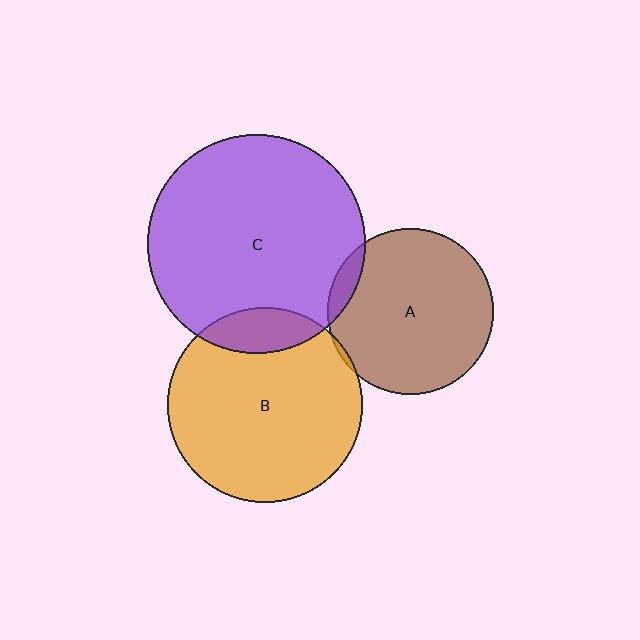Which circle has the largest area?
Circle C (purple).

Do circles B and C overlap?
Yes.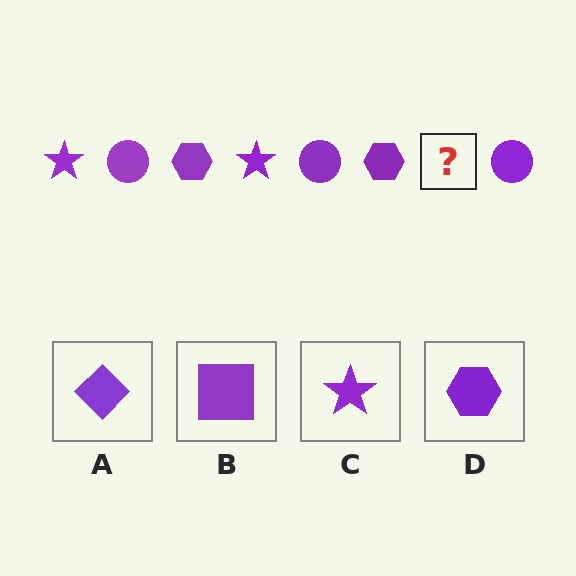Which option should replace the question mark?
Option C.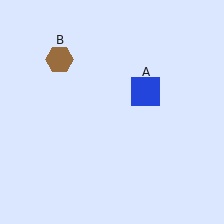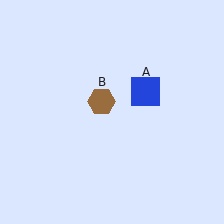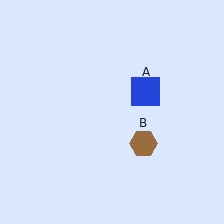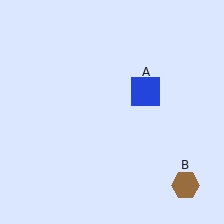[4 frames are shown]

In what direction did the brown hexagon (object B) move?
The brown hexagon (object B) moved down and to the right.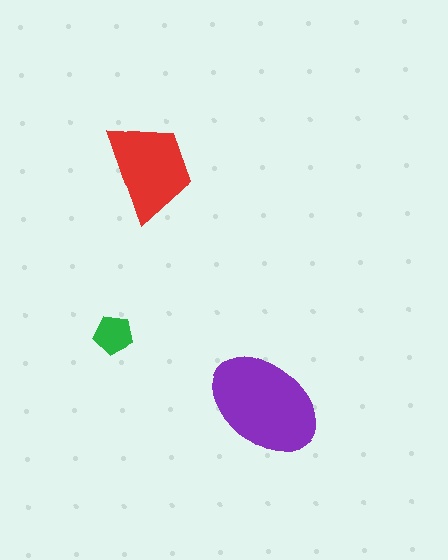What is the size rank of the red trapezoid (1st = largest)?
2nd.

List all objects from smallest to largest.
The green pentagon, the red trapezoid, the purple ellipse.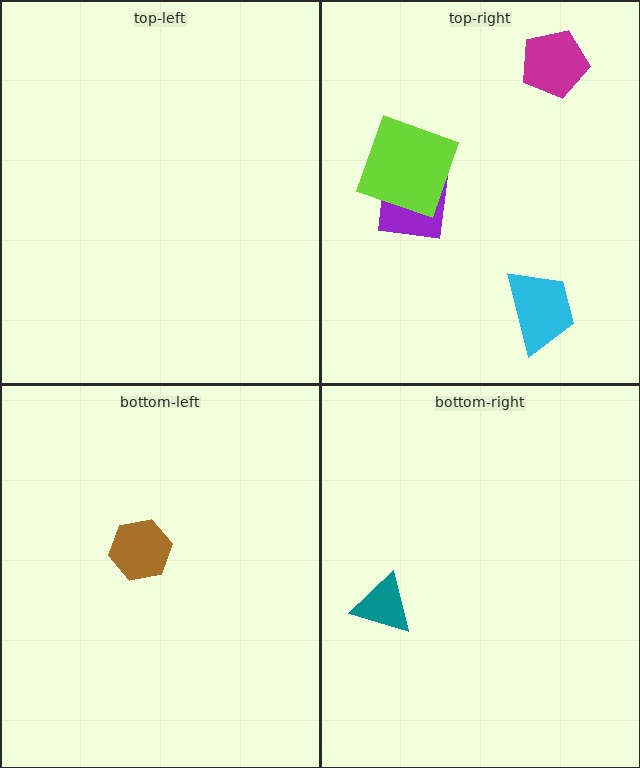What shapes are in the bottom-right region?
The teal triangle.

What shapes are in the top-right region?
The cyan trapezoid, the purple square, the magenta pentagon, the lime square.